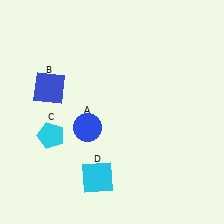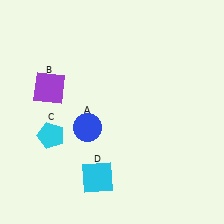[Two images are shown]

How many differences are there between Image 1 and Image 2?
There is 1 difference between the two images.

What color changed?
The square (B) changed from blue in Image 1 to purple in Image 2.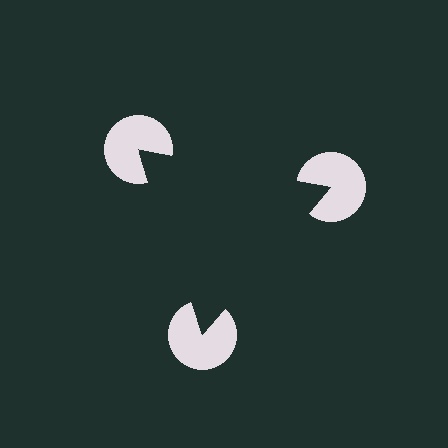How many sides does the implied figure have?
3 sides.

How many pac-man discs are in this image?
There are 3 — one at each vertex of the illusory triangle.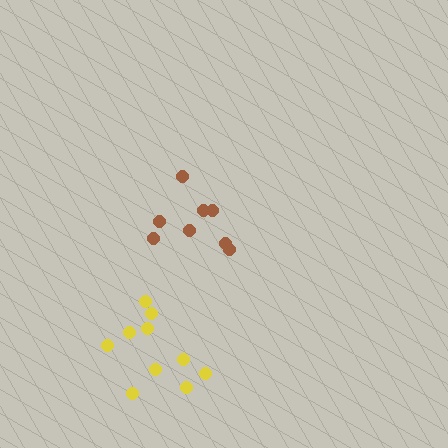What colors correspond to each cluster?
The clusters are colored: brown, yellow.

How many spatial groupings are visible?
There are 2 spatial groupings.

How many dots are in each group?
Group 1: 8 dots, Group 2: 10 dots (18 total).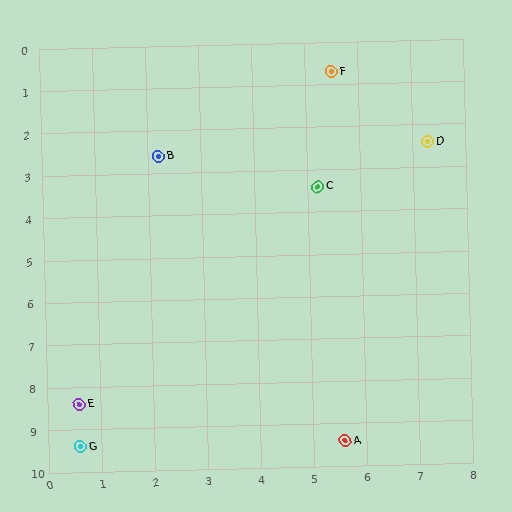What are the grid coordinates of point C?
Point C is at approximately (5.2, 3.4).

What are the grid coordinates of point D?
Point D is at approximately (7.3, 2.4).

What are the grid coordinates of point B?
Point B is at approximately (2.2, 2.6).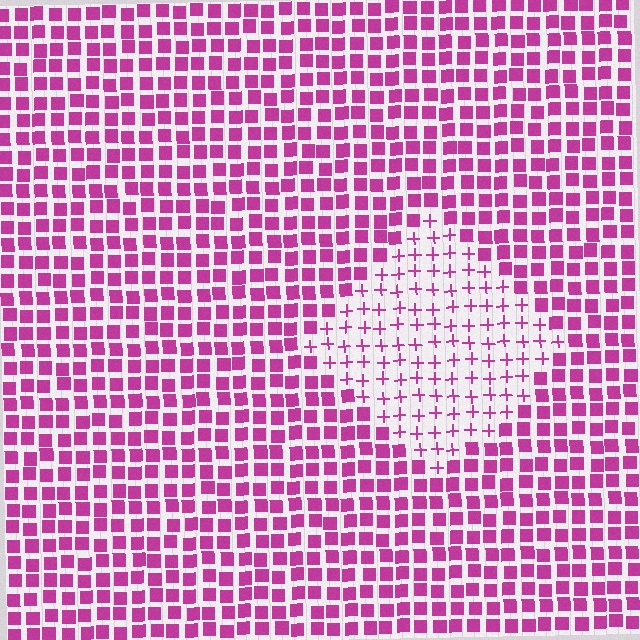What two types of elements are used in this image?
The image uses plus signs inside the diamond region and squares outside it.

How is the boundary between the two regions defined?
The boundary is defined by a change in element shape: plus signs inside vs. squares outside. All elements share the same color and spacing.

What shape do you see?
I see a diamond.